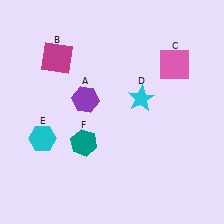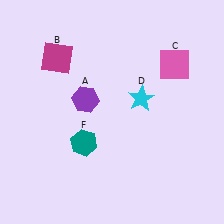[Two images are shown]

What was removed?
The cyan hexagon (E) was removed in Image 2.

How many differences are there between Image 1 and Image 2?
There is 1 difference between the two images.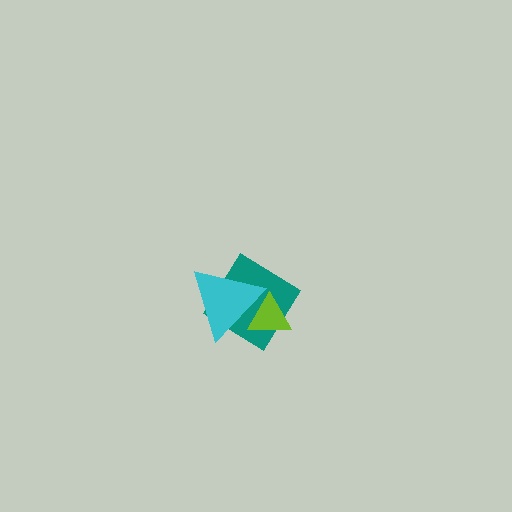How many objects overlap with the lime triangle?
2 objects overlap with the lime triangle.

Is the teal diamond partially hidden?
Yes, it is partially covered by another shape.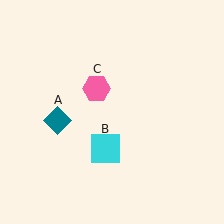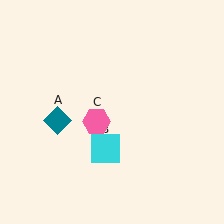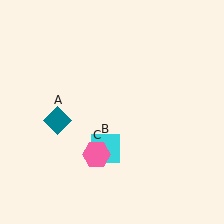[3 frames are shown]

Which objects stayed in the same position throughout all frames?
Teal diamond (object A) and cyan square (object B) remained stationary.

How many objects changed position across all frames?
1 object changed position: pink hexagon (object C).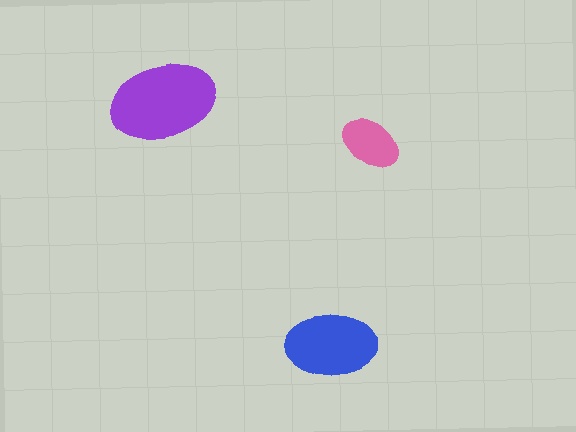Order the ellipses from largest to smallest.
the purple one, the blue one, the pink one.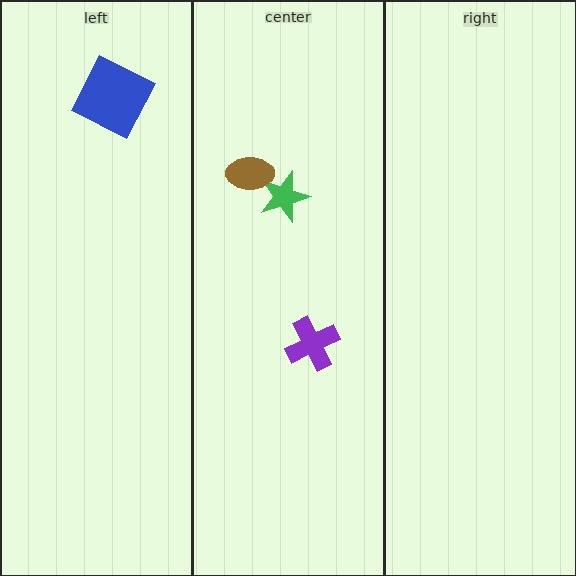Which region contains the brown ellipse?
The center region.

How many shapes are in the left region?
1.